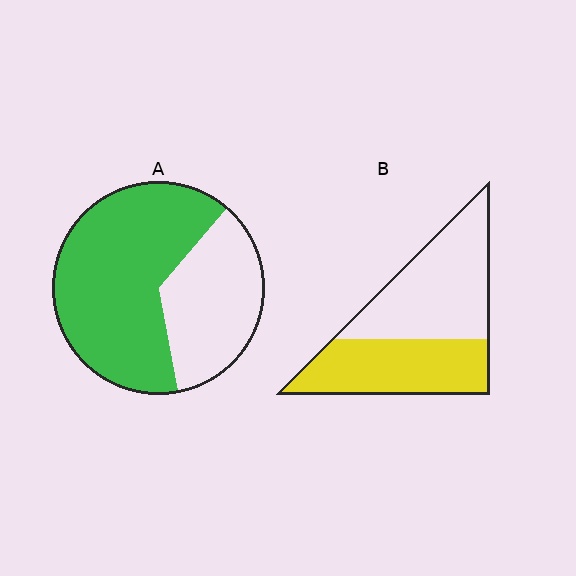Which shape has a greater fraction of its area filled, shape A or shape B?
Shape A.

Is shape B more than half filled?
No.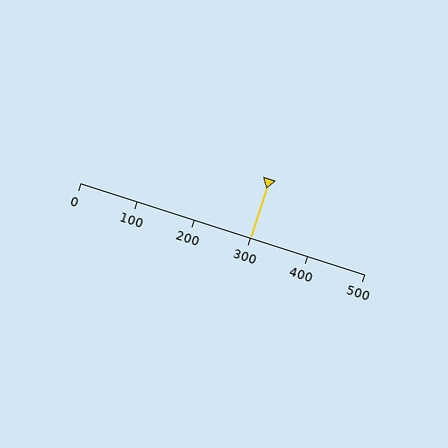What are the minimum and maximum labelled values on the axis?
The axis runs from 0 to 500.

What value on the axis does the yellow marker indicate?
The marker indicates approximately 300.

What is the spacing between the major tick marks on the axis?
The major ticks are spaced 100 apart.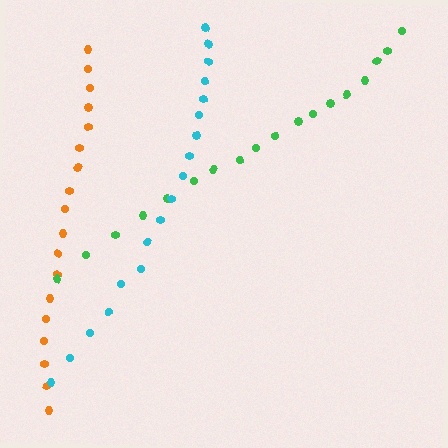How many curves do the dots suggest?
There are 3 distinct paths.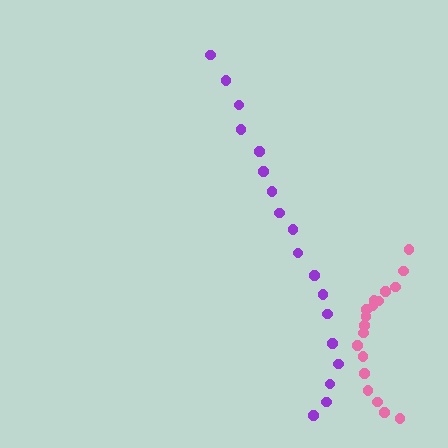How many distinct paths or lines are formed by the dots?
There are 2 distinct paths.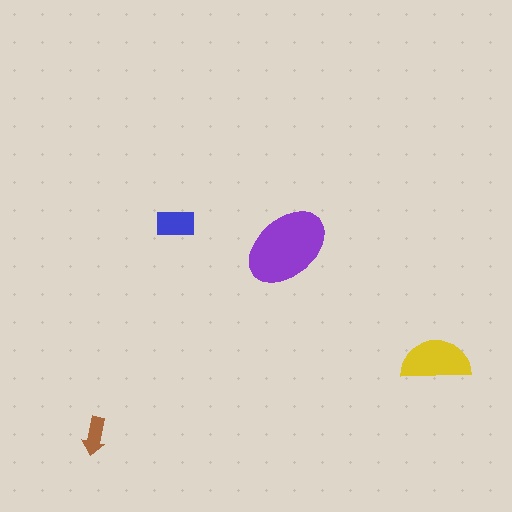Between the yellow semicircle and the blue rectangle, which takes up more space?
The yellow semicircle.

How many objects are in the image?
There are 4 objects in the image.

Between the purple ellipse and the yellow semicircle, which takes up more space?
The purple ellipse.